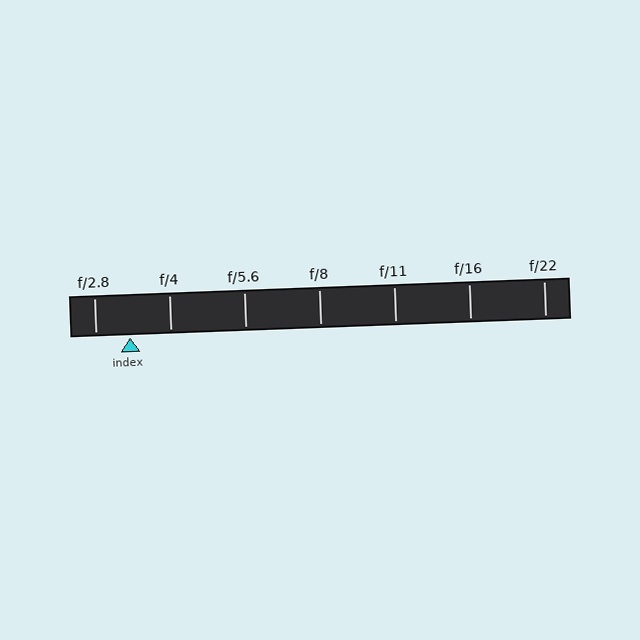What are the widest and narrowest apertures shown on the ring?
The widest aperture shown is f/2.8 and the narrowest is f/22.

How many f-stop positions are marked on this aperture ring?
There are 7 f-stop positions marked.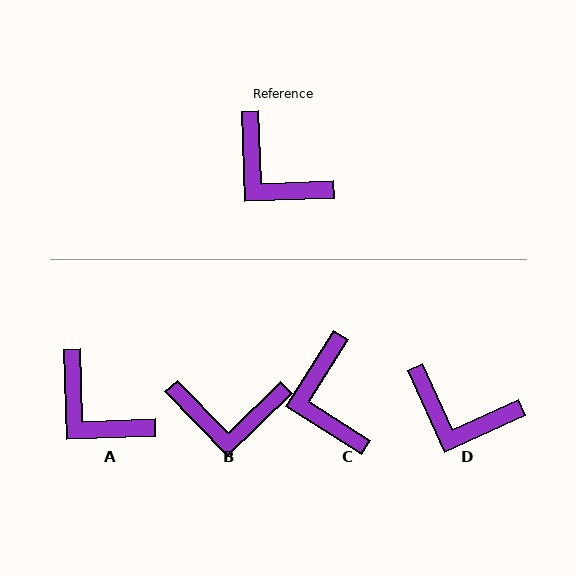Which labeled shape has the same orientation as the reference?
A.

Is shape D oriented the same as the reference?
No, it is off by about 22 degrees.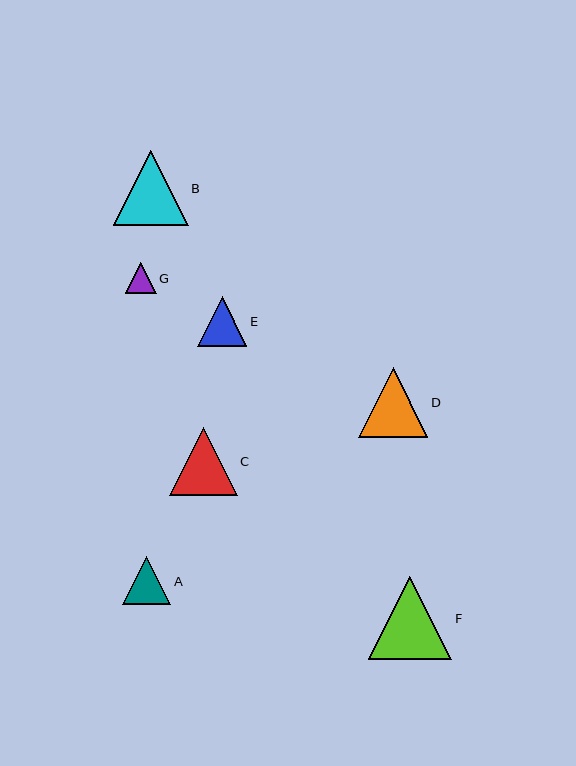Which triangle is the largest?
Triangle F is the largest with a size of approximately 84 pixels.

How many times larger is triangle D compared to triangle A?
Triangle D is approximately 1.4 times the size of triangle A.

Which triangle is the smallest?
Triangle G is the smallest with a size of approximately 31 pixels.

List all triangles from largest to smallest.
From largest to smallest: F, B, D, C, E, A, G.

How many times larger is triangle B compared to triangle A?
Triangle B is approximately 1.5 times the size of triangle A.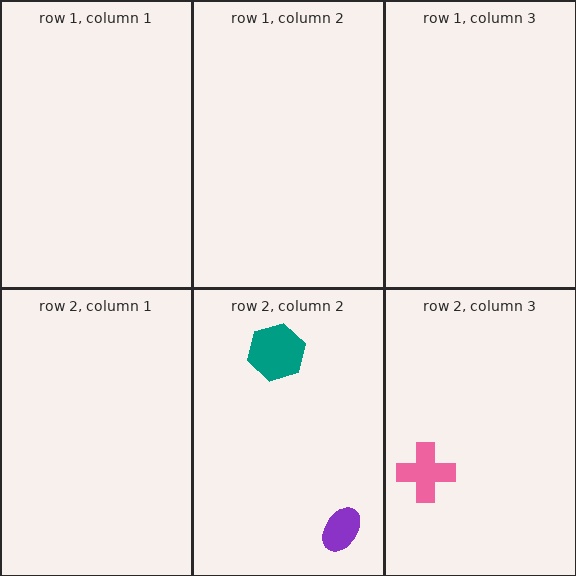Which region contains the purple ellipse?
The row 2, column 2 region.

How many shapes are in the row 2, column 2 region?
2.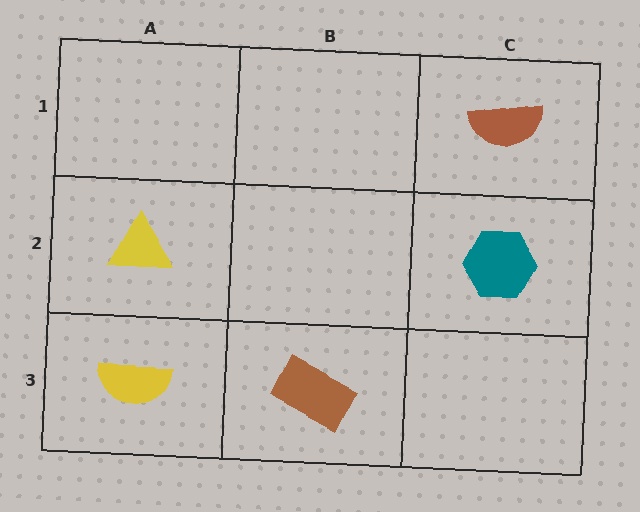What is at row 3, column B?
A brown rectangle.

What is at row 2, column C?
A teal hexagon.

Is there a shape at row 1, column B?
No, that cell is empty.